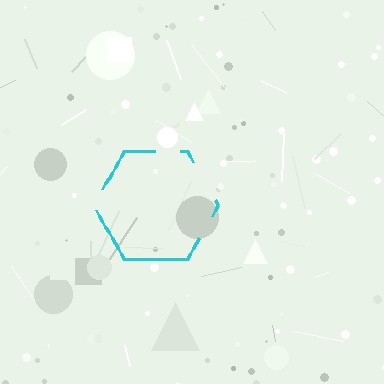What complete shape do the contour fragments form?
The contour fragments form a hexagon.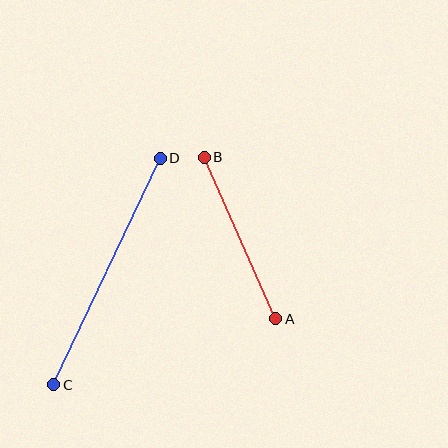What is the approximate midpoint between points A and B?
The midpoint is at approximately (240, 238) pixels.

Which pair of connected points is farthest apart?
Points C and D are farthest apart.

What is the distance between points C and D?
The distance is approximately 250 pixels.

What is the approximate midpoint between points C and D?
The midpoint is at approximately (107, 272) pixels.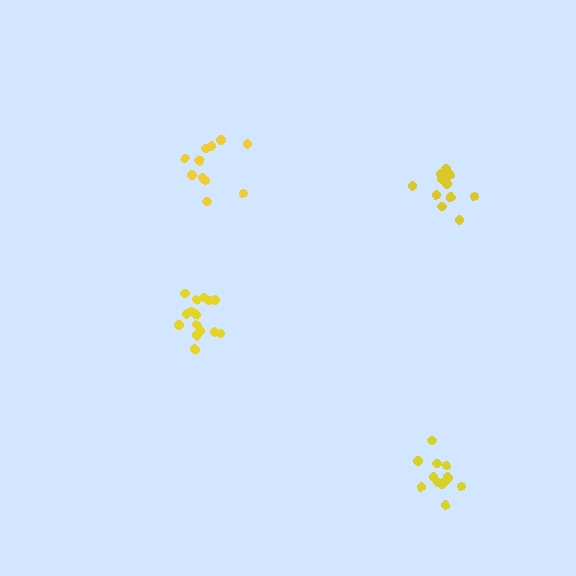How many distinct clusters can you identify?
There are 4 distinct clusters.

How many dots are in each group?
Group 1: 15 dots, Group 2: 11 dots, Group 3: 13 dots, Group 4: 13 dots (52 total).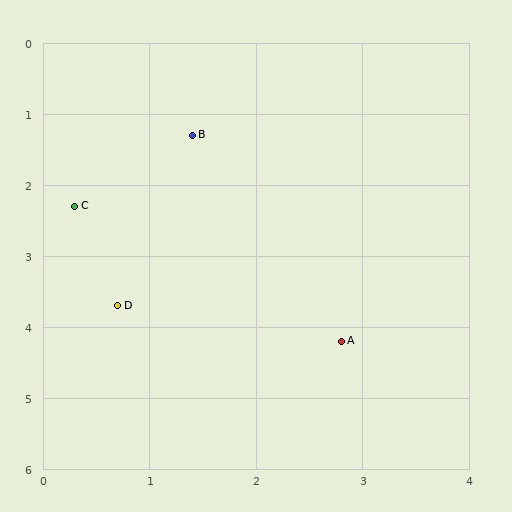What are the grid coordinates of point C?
Point C is at approximately (0.3, 2.3).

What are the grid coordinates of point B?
Point B is at approximately (1.4, 1.3).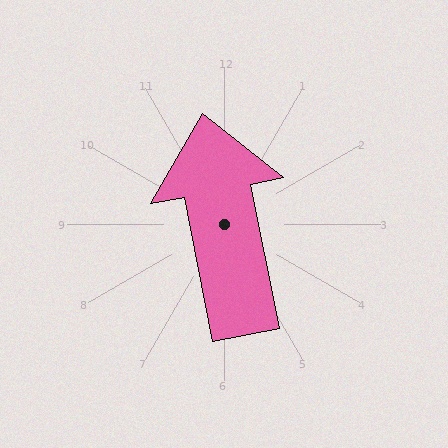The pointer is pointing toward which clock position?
Roughly 12 o'clock.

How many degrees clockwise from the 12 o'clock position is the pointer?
Approximately 349 degrees.